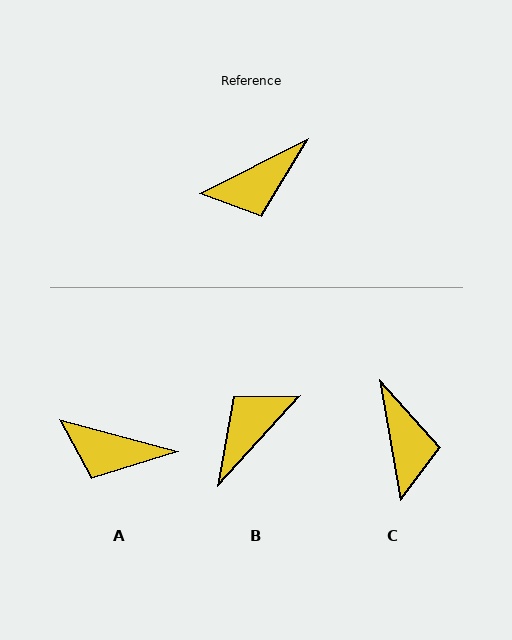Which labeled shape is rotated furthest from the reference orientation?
B, about 159 degrees away.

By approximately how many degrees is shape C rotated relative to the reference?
Approximately 73 degrees counter-clockwise.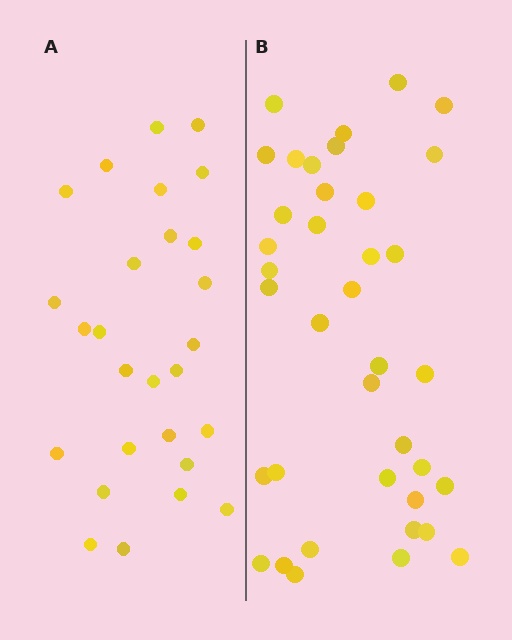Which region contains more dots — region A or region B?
Region B (the right region) has more dots.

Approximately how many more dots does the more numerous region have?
Region B has roughly 12 or so more dots than region A.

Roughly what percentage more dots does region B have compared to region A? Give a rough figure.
About 40% more.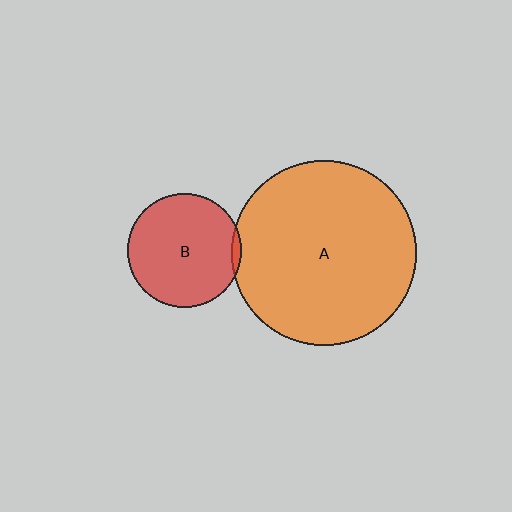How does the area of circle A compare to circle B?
Approximately 2.6 times.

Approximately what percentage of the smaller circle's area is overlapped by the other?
Approximately 5%.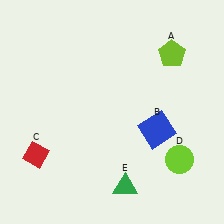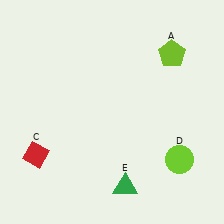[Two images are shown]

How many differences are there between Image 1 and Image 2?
There is 1 difference between the two images.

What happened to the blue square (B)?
The blue square (B) was removed in Image 2. It was in the bottom-right area of Image 1.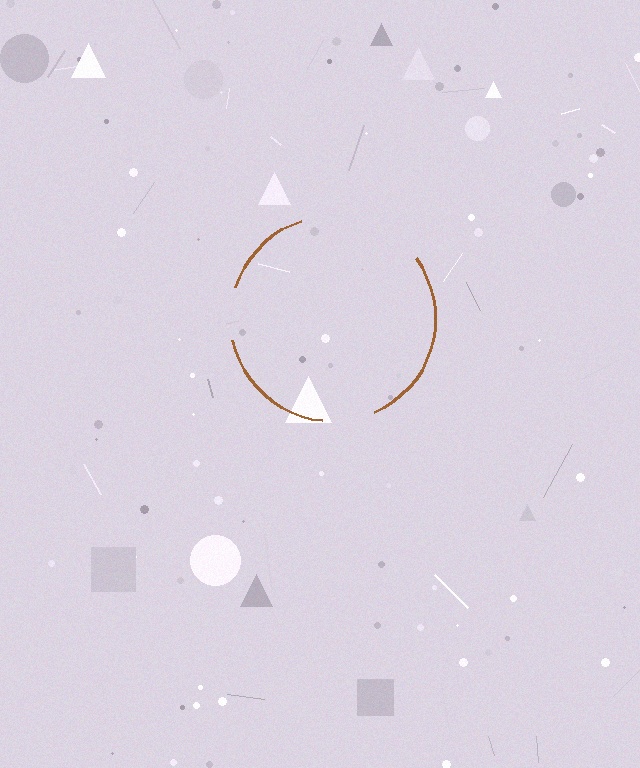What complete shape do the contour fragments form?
The contour fragments form a circle.